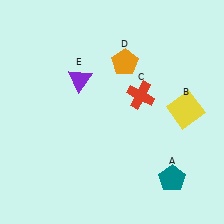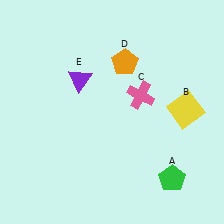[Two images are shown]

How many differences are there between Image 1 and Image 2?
There are 2 differences between the two images.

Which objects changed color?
A changed from teal to green. C changed from red to pink.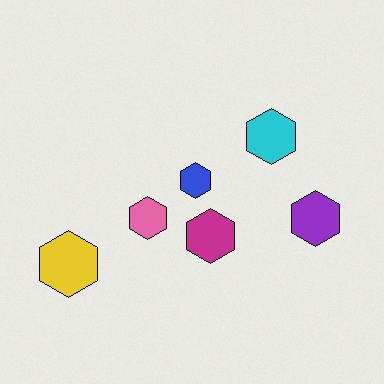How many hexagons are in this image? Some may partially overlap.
There are 6 hexagons.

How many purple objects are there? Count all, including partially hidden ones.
There is 1 purple object.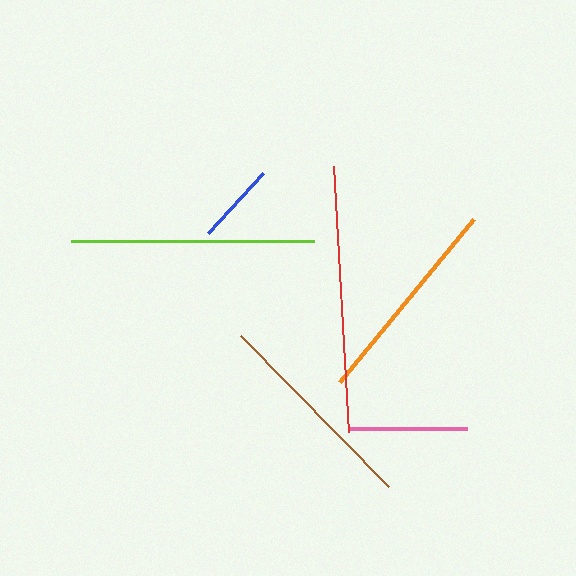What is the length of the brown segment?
The brown segment is approximately 211 pixels long.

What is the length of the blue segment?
The blue segment is approximately 82 pixels long.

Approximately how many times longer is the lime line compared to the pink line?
The lime line is approximately 2.1 times the length of the pink line.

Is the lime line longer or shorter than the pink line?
The lime line is longer than the pink line.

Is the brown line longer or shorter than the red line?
The red line is longer than the brown line.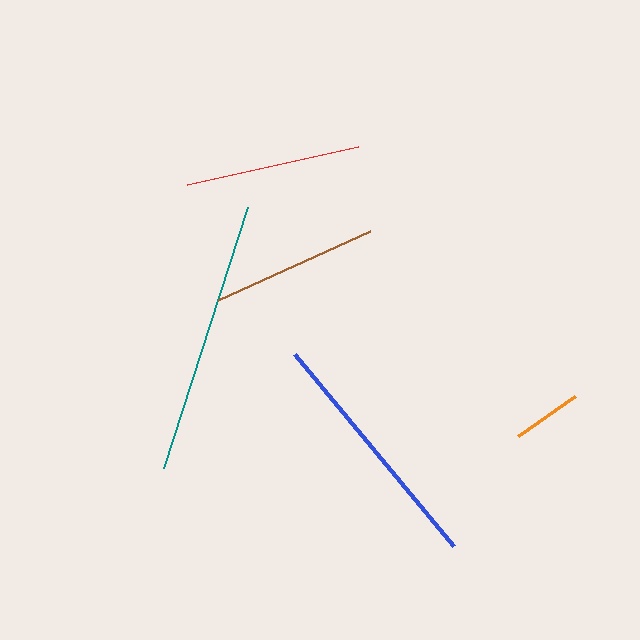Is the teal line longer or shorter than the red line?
The teal line is longer than the red line.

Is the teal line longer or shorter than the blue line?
The teal line is longer than the blue line.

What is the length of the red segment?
The red segment is approximately 175 pixels long.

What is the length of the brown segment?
The brown segment is approximately 167 pixels long.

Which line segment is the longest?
The teal line is the longest at approximately 274 pixels.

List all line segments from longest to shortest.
From longest to shortest: teal, blue, red, brown, orange.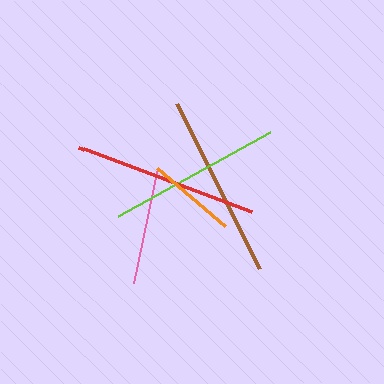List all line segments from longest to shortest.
From longest to shortest: red, brown, lime, pink, orange.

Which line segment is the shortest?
The orange line is the shortest at approximately 90 pixels.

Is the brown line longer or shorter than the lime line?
The brown line is longer than the lime line.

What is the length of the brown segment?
The brown segment is approximately 184 pixels long.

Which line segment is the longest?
The red line is the longest at approximately 185 pixels.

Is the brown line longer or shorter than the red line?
The red line is longer than the brown line.